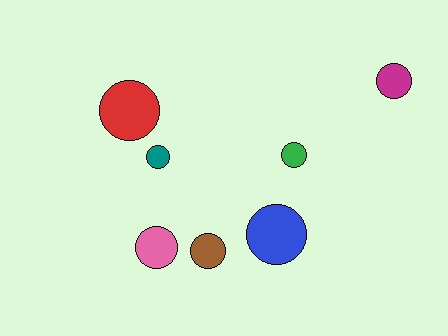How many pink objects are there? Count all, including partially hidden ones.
There is 1 pink object.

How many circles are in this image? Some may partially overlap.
There are 7 circles.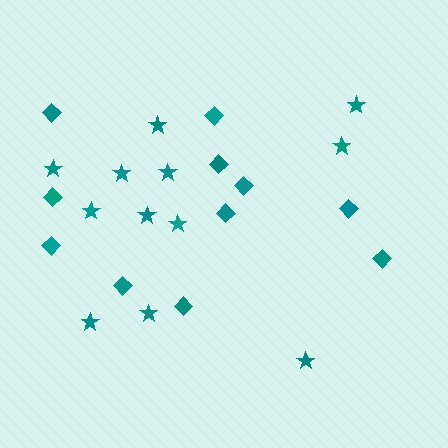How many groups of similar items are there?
There are 2 groups: one group of diamonds (11) and one group of stars (12).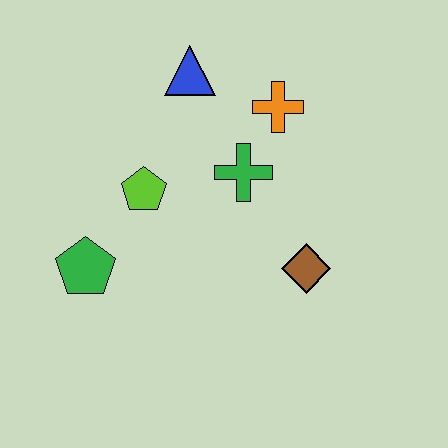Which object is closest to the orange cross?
The green cross is closest to the orange cross.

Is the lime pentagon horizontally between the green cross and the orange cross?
No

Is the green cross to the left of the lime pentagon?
No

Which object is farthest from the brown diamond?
The blue triangle is farthest from the brown diamond.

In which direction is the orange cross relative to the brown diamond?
The orange cross is above the brown diamond.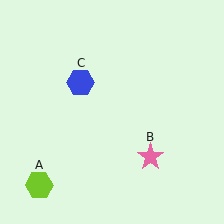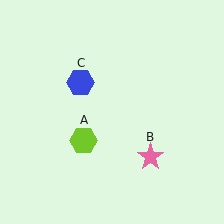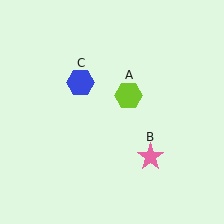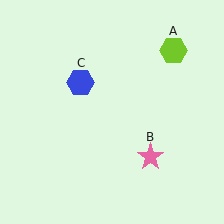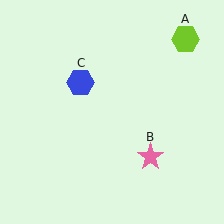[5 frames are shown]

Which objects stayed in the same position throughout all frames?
Pink star (object B) and blue hexagon (object C) remained stationary.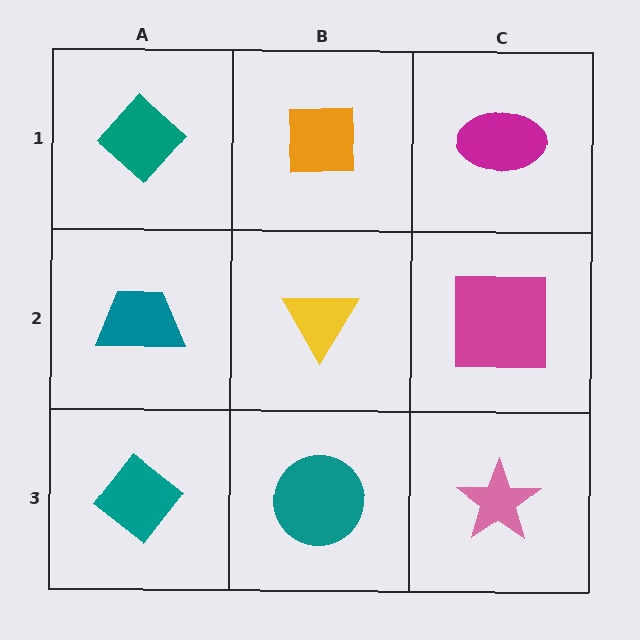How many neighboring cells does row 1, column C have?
2.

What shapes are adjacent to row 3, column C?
A magenta square (row 2, column C), a teal circle (row 3, column B).